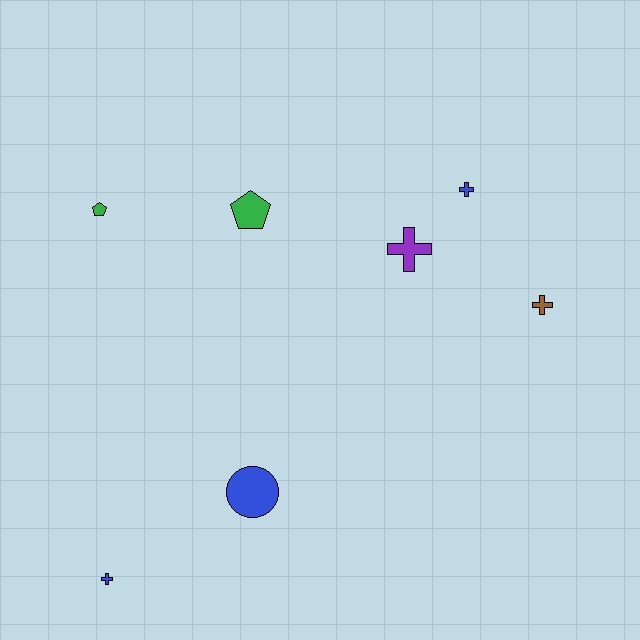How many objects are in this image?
There are 7 objects.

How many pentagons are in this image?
There are 2 pentagons.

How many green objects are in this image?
There are 2 green objects.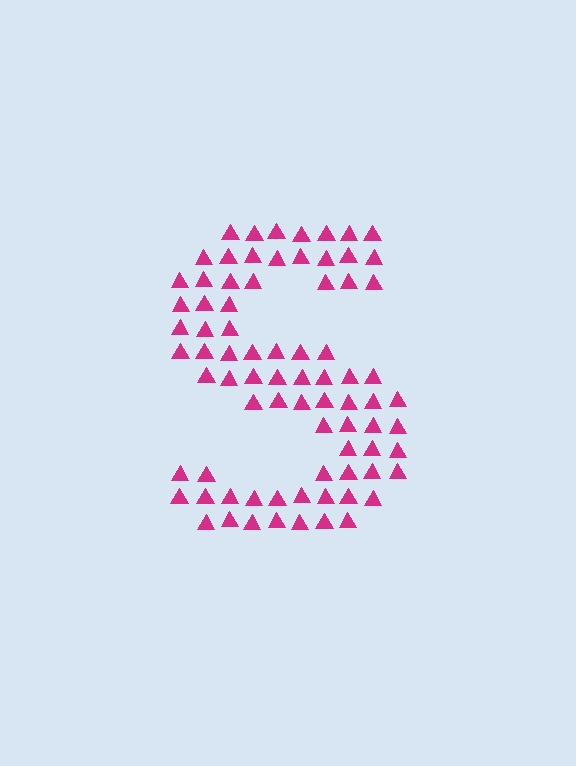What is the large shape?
The large shape is the letter S.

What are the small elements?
The small elements are triangles.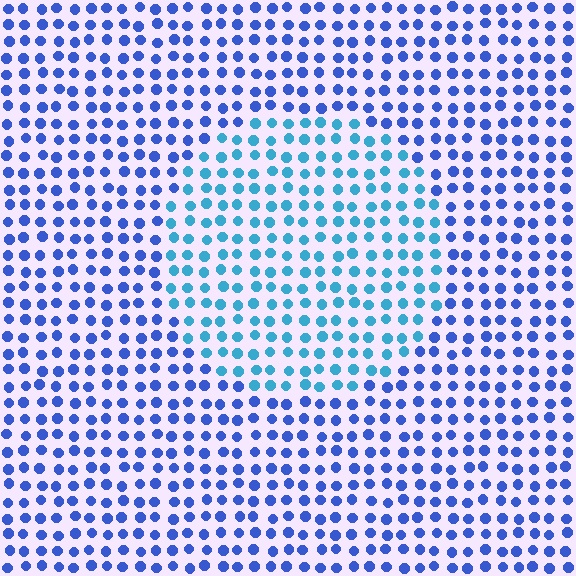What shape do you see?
I see a circle.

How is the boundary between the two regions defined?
The boundary is defined purely by a slight shift in hue (about 33 degrees). Spacing, size, and orientation are identical on both sides.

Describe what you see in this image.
The image is filled with small blue elements in a uniform arrangement. A circle-shaped region is visible where the elements are tinted to a slightly different hue, forming a subtle color boundary.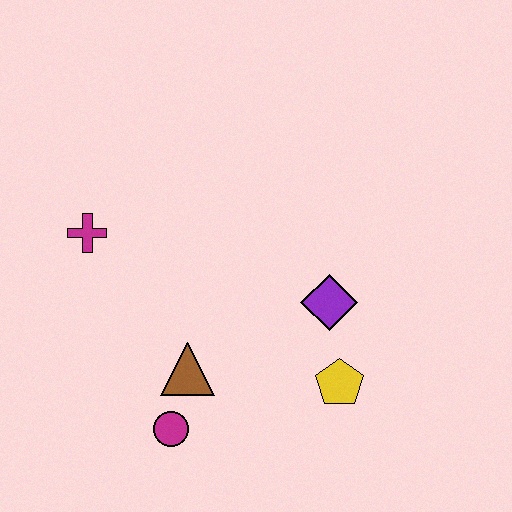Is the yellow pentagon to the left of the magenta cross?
No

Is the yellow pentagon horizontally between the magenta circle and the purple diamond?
No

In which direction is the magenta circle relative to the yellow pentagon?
The magenta circle is to the left of the yellow pentagon.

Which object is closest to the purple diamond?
The yellow pentagon is closest to the purple diamond.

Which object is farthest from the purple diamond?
The magenta cross is farthest from the purple diamond.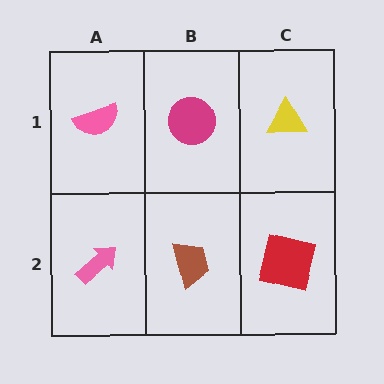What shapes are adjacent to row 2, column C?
A yellow triangle (row 1, column C), a brown trapezoid (row 2, column B).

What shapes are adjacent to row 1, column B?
A brown trapezoid (row 2, column B), a pink semicircle (row 1, column A), a yellow triangle (row 1, column C).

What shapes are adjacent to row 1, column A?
A pink arrow (row 2, column A), a magenta circle (row 1, column B).